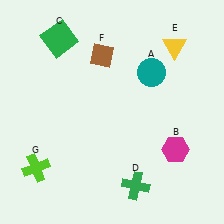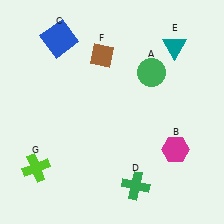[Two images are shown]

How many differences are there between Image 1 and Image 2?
There are 3 differences between the two images.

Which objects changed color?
A changed from teal to green. C changed from green to blue. E changed from yellow to teal.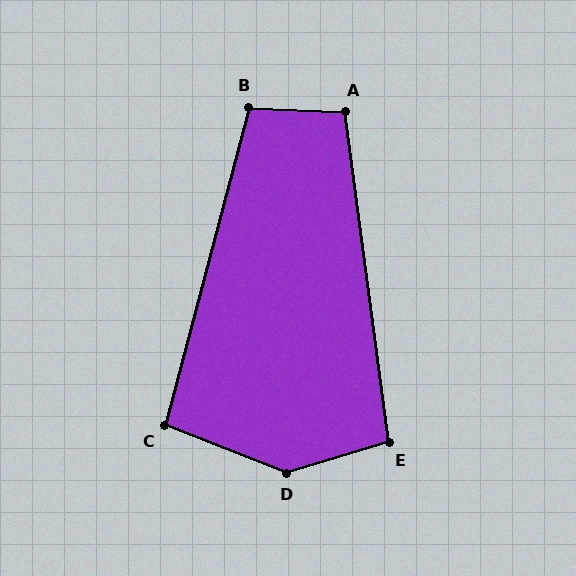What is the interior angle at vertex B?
Approximately 102 degrees (obtuse).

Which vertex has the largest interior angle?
D, at approximately 142 degrees.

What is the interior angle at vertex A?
Approximately 100 degrees (obtuse).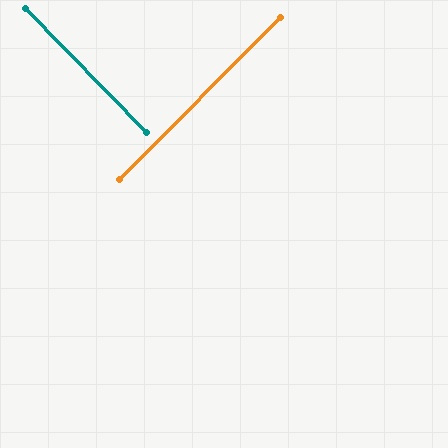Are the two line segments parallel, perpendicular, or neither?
Perpendicular — they meet at approximately 89°.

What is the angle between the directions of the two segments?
Approximately 89 degrees.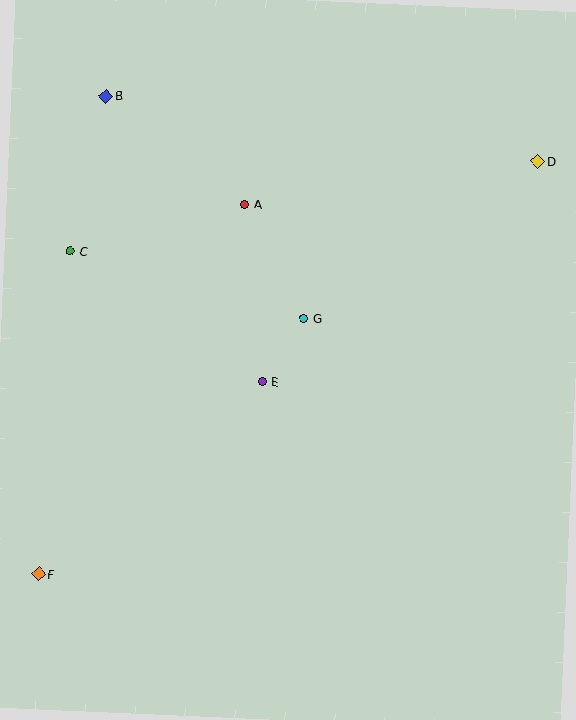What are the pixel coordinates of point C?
Point C is at (70, 251).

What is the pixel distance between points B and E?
The distance between B and E is 326 pixels.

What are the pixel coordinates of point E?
Point E is at (262, 382).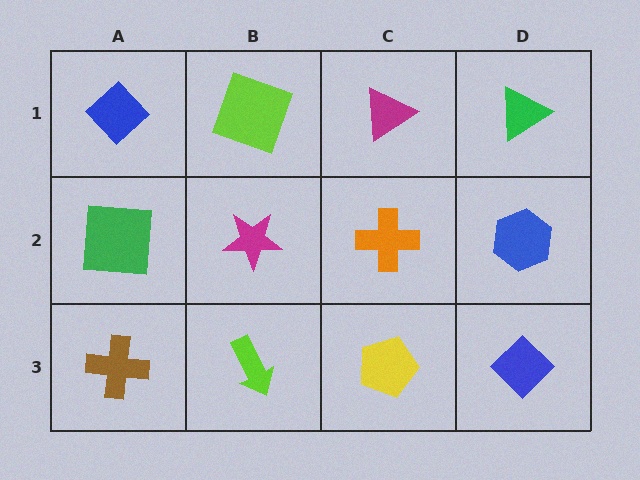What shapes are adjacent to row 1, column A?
A green square (row 2, column A), a lime square (row 1, column B).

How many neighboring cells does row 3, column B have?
3.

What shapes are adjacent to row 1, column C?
An orange cross (row 2, column C), a lime square (row 1, column B), a green triangle (row 1, column D).